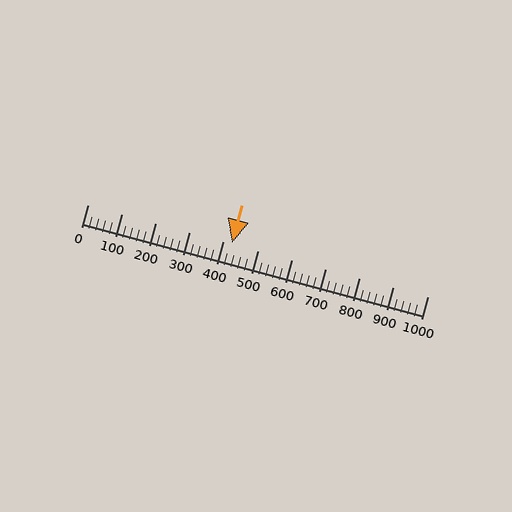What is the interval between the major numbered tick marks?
The major tick marks are spaced 100 units apart.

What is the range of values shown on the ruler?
The ruler shows values from 0 to 1000.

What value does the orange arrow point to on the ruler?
The orange arrow points to approximately 426.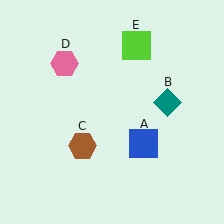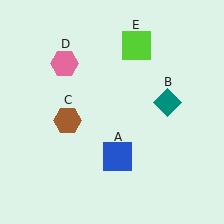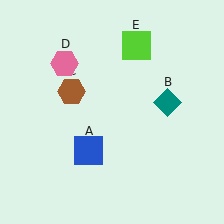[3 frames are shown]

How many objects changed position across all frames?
2 objects changed position: blue square (object A), brown hexagon (object C).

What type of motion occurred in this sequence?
The blue square (object A), brown hexagon (object C) rotated clockwise around the center of the scene.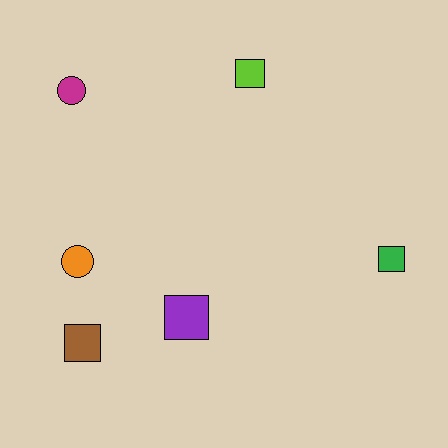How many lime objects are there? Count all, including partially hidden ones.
There is 1 lime object.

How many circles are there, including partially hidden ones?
There are 2 circles.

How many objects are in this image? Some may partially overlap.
There are 6 objects.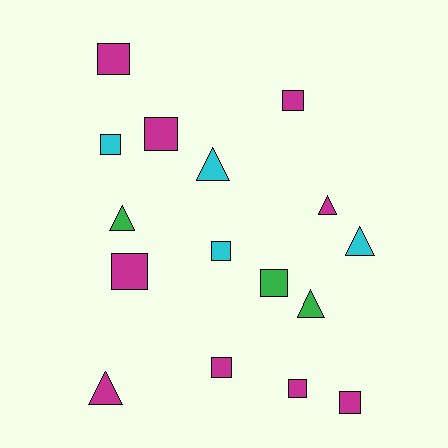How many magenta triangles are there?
There are 2 magenta triangles.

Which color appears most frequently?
Magenta, with 9 objects.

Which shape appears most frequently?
Square, with 10 objects.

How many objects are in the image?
There are 16 objects.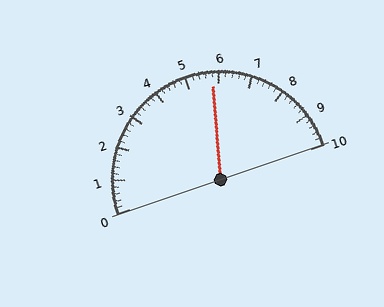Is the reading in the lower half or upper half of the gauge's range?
The reading is in the upper half of the range (0 to 10).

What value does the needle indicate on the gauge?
The needle indicates approximately 5.8.